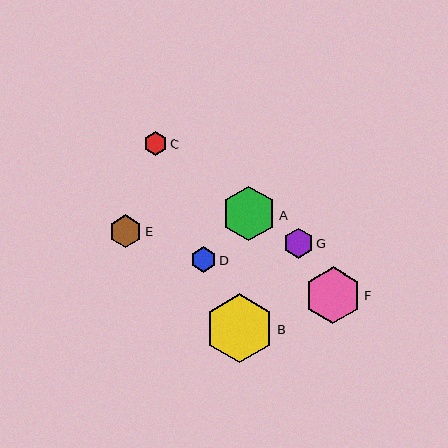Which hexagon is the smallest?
Hexagon C is the smallest with a size of approximately 24 pixels.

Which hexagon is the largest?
Hexagon B is the largest with a size of approximately 69 pixels.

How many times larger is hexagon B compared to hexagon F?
Hexagon B is approximately 1.2 times the size of hexagon F.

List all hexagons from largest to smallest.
From largest to smallest: B, F, A, E, G, D, C.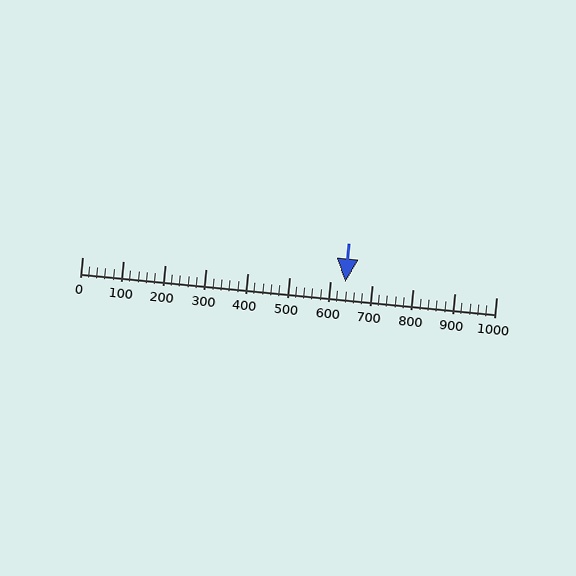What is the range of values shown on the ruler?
The ruler shows values from 0 to 1000.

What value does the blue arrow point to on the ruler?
The blue arrow points to approximately 636.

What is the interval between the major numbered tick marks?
The major tick marks are spaced 100 units apart.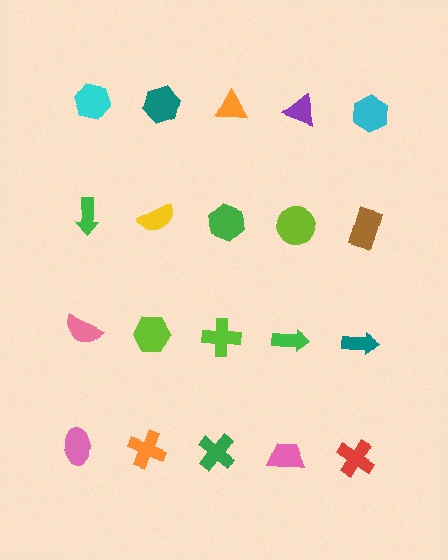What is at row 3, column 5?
A teal arrow.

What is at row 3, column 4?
A green arrow.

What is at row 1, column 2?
A teal hexagon.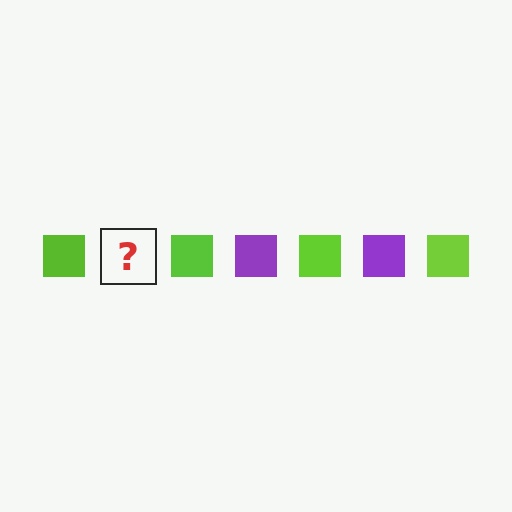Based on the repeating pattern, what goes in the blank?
The blank should be a purple square.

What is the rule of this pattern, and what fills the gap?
The rule is that the pattern cycles through lime, purple squares. The gap should be filled with a purple square.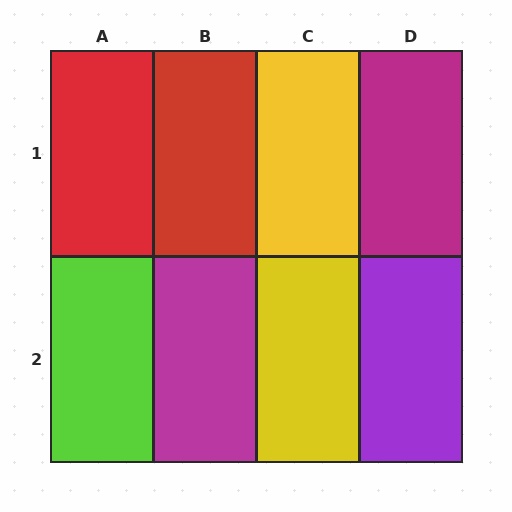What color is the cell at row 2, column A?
Lime.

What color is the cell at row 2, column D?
Purple.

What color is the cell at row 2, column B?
Magenta.